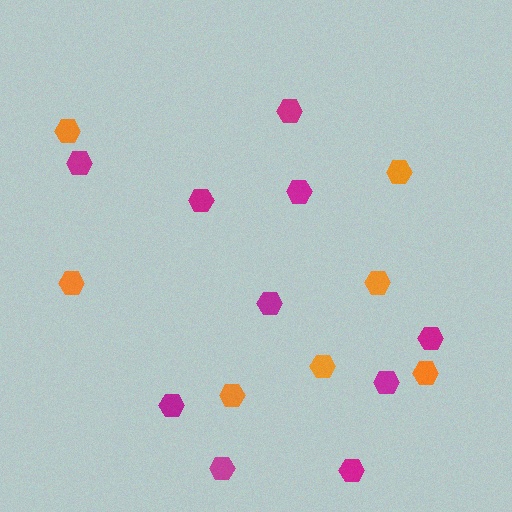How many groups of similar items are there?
There are 2 groups: one group of orange hexagons (7) and one group of magenta hexagons (10).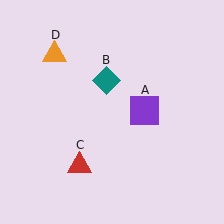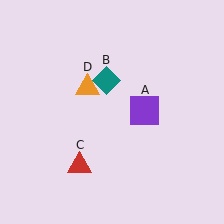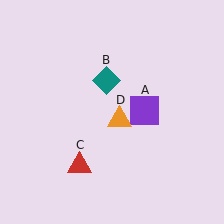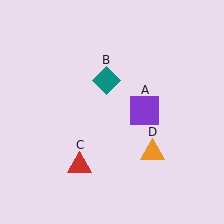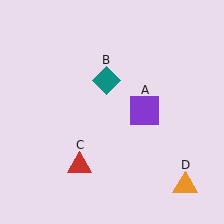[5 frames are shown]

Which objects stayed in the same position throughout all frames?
Purple square (object A) and teal diamond (object B) and red triangle (object C) remained stationary.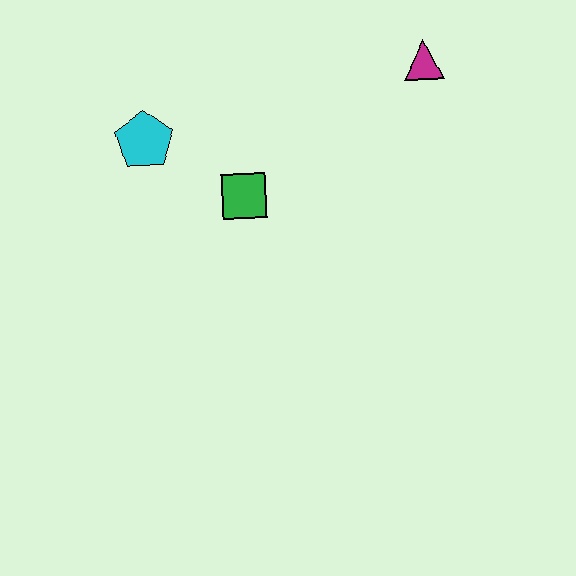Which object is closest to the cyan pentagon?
The green square is closest to the cyan pentagon.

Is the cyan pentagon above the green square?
Yes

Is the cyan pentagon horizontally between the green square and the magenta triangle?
No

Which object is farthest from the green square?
The magenta triangle is farthest from the green square.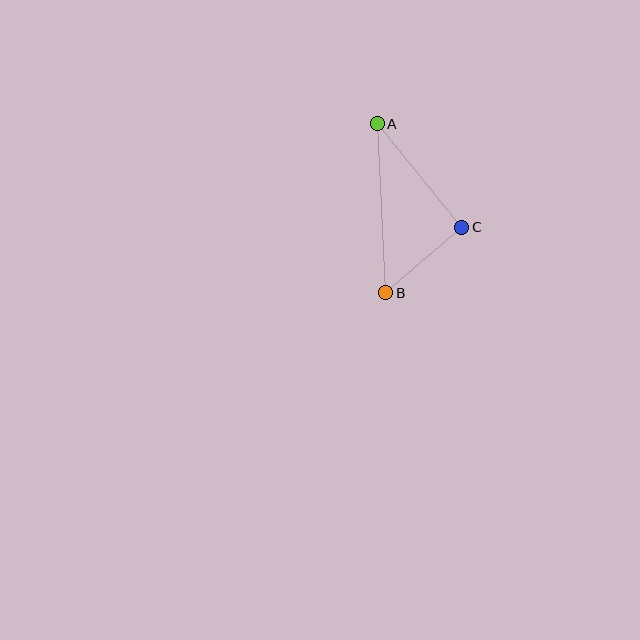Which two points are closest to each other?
Points B and C are closest to each other.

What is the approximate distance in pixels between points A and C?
The distance between A and C is approximately 134 pixels.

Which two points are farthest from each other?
Points A and B are farthest from each other.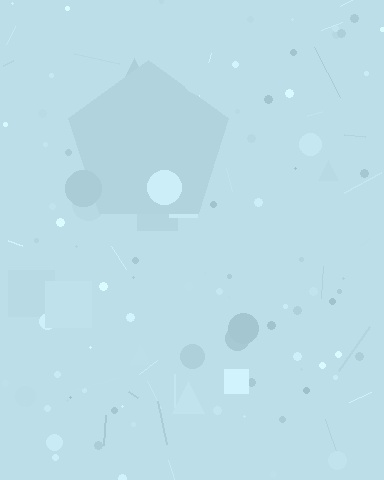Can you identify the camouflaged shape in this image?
The camouflaged shape is a pentagon.